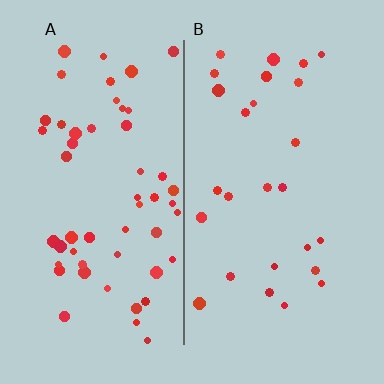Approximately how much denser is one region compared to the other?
Approximately 2.1× — region A over region B.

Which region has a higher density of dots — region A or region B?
A (the left).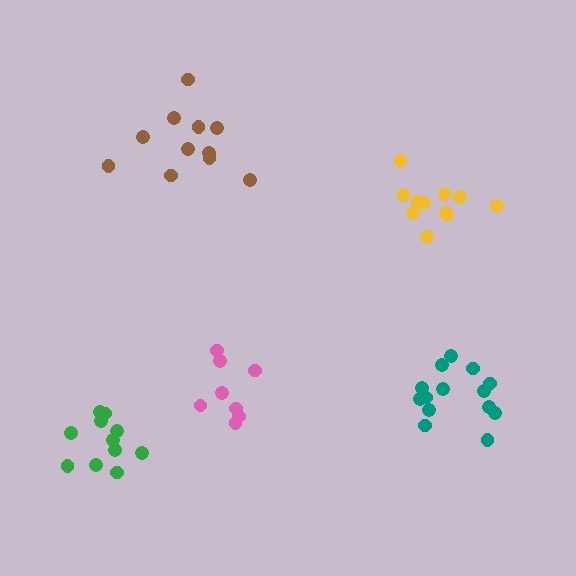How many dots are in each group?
Group 1: 11 dots, Group 2: 14 dots, Group 3: 11 dots, Group 4: 11 dots, Group 5: 8 dots (55 total).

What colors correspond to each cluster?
The clusters are colored: green, teal, brown, yellow, pink.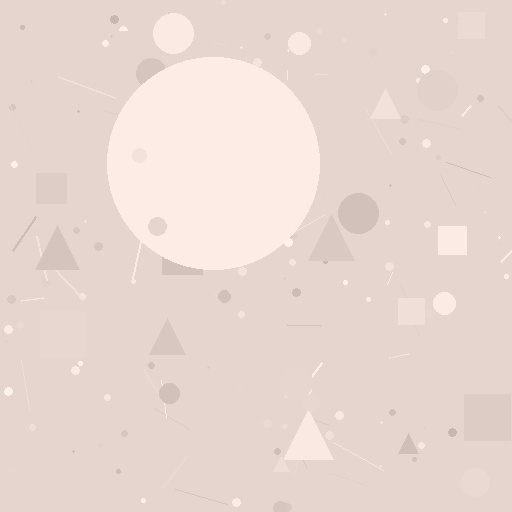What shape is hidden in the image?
A circle is hidden in the image.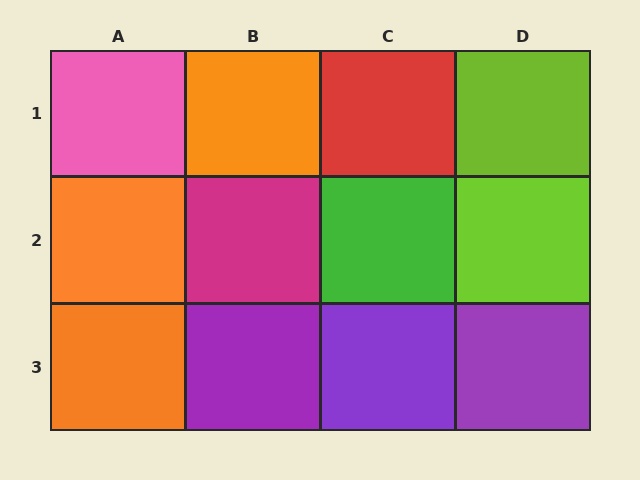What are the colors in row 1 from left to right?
Pink, orange, red, lime.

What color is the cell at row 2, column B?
Magenta.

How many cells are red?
1 cell is red.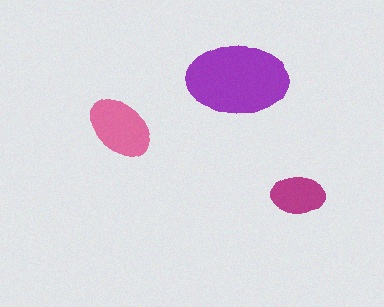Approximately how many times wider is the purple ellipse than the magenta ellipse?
About 2 times wider.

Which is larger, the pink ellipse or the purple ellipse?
The purple one.